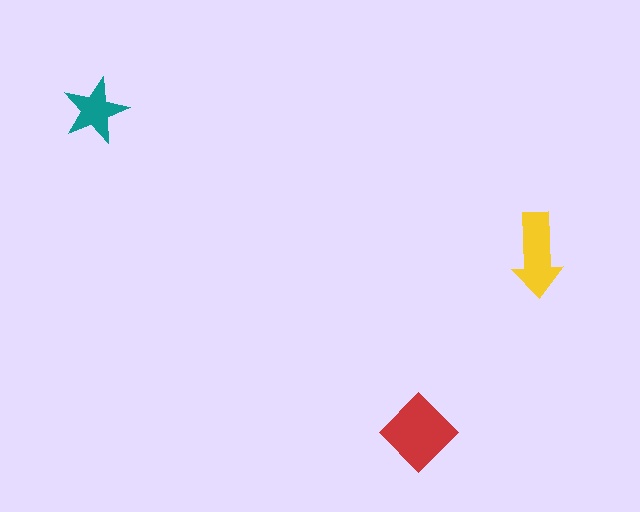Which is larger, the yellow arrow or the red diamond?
The red diamond.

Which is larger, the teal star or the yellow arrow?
The yellow arrow.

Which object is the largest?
The red diamond.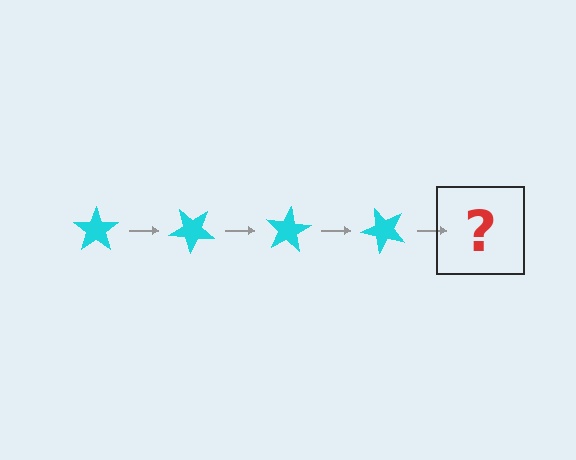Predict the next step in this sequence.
The next step is a cyan star rotated 160 degrees.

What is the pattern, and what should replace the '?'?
The pattern is that the star rotates 40 degrees each step. The '?' should be a cyan star rotated 160 degrees.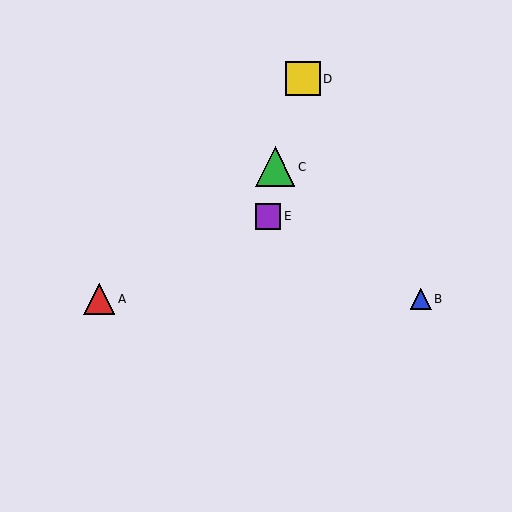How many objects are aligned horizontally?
2 objects (A, B) are aligned horizontally.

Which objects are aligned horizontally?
Objects A, B are aligned horizontally.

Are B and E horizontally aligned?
No, B is at y≈299 and E is at y≈216.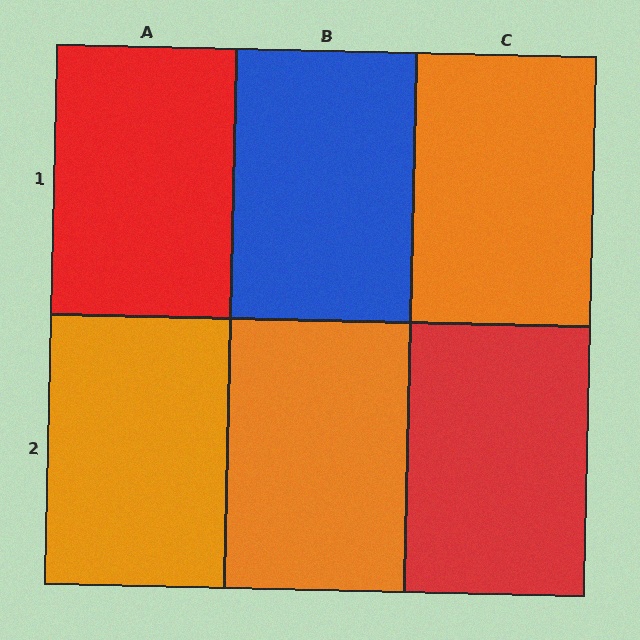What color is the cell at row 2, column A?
Orange.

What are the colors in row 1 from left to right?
Red, blue, orange.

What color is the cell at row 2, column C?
Red.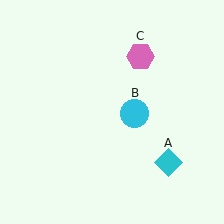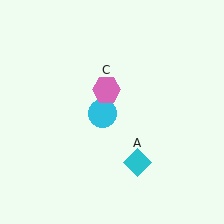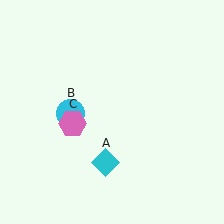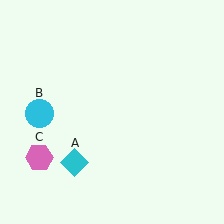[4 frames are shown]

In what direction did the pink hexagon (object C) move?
The pink hexagon (object C) moved down and to the left.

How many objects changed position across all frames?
3 objects changed position: cyan diamond (object A), cyan circle (object B), pink hexagon (object C).